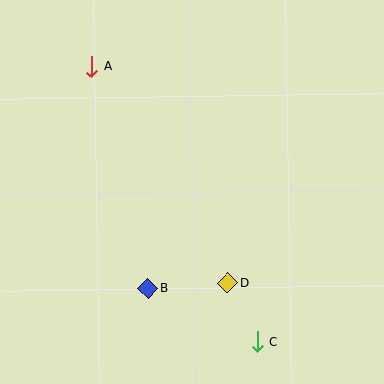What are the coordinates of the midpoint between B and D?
The midpoint between B and D is at (188, 286).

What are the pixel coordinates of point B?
Point B is at (148, 289).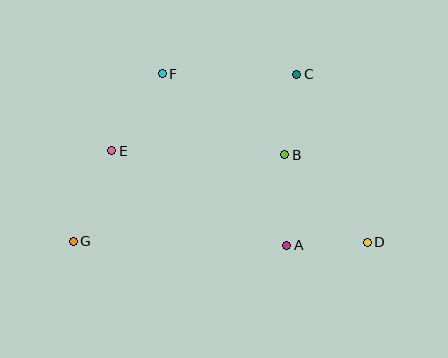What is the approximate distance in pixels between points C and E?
The distance between C and E is approximately 200 pixels.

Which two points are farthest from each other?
Points D and G are farthest from each other.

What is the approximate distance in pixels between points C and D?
The distance between C and D is approximately 182 pixels.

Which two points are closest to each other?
Points A and D are closest to each other.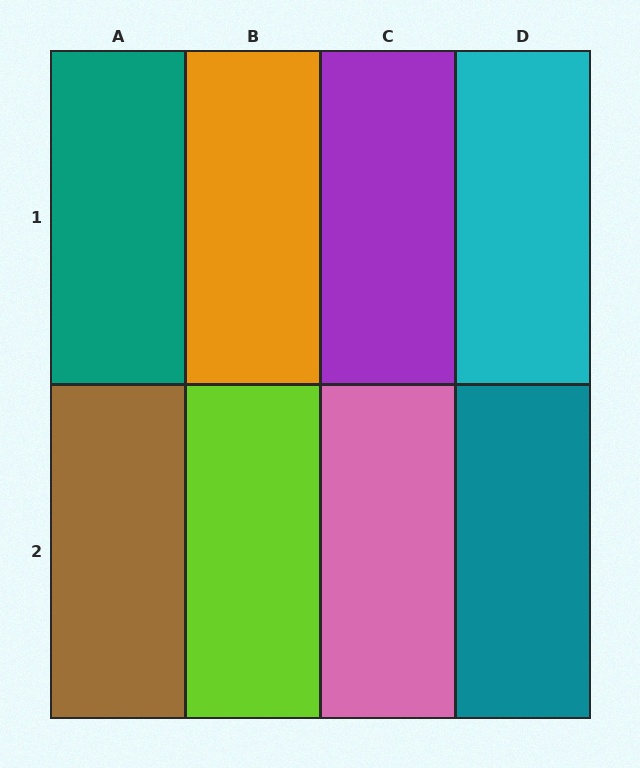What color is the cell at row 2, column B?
Lime.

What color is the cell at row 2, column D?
Teal.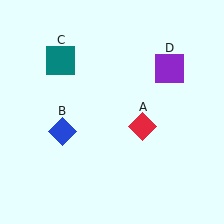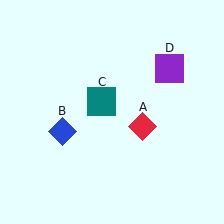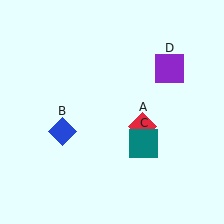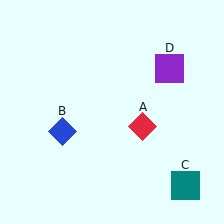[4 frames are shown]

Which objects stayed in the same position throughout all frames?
Red diamond (object A) and blue diamond (object B) and purple square (object D) remained stationary.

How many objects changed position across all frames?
1 object changed position: teal square (object C).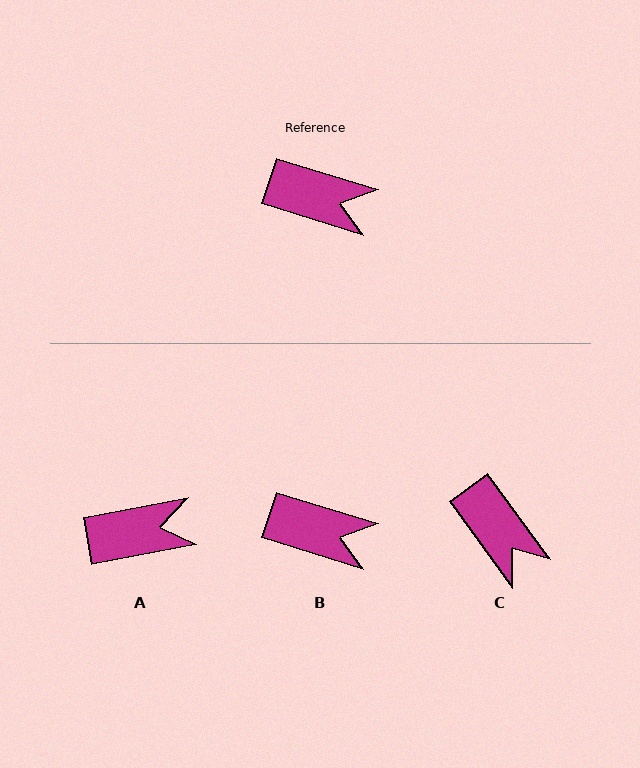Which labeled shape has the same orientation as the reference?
B.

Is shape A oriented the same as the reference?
No, it is off by about 28 degrees.